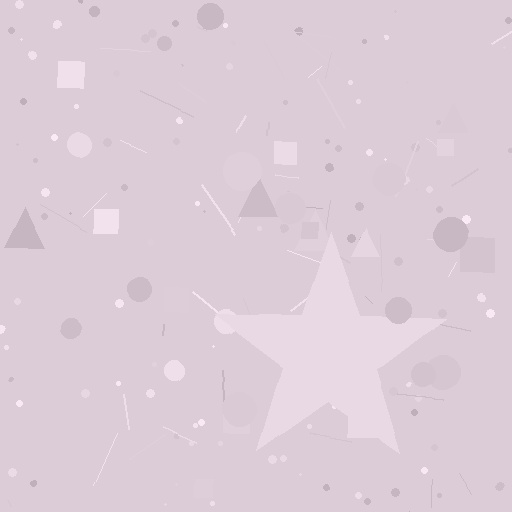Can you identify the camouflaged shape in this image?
The camouflaged shape is a star.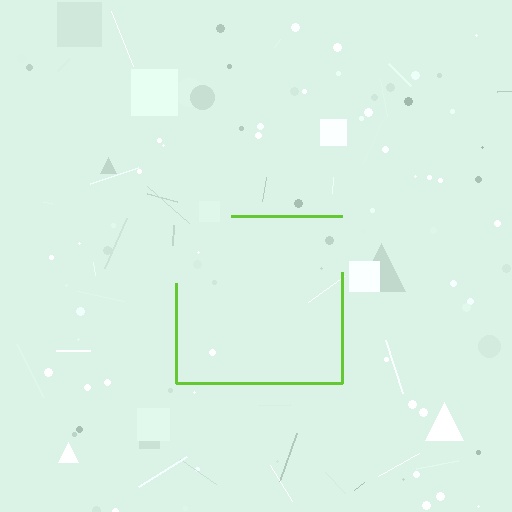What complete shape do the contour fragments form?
The contour fragments form a square.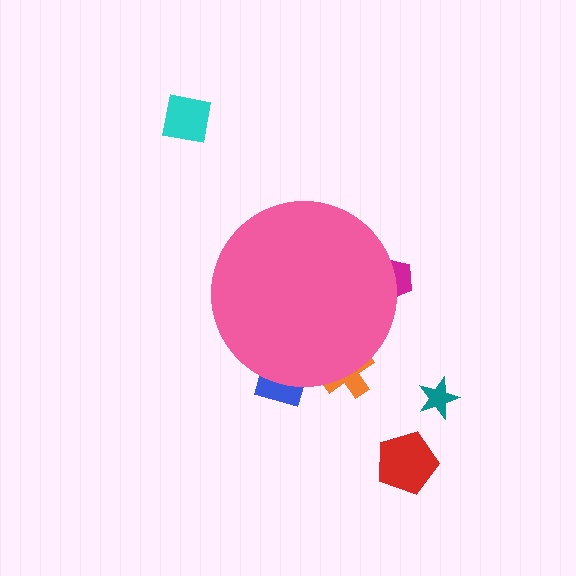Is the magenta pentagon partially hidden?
Yes, the magenta pentagon is partially hidden behind the pink circle.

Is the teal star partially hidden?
No, the teal star is fully visible.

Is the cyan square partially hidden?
No, the cyan square is fully visible.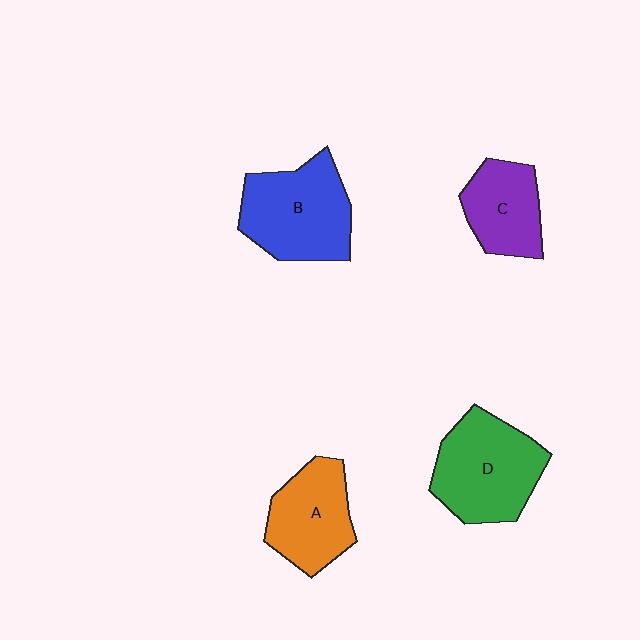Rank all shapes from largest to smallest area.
From largest to smallest: D (green), B (blue), A (orange), C (purple).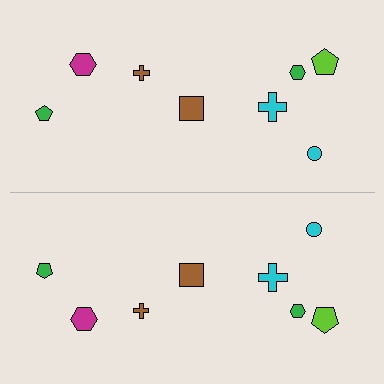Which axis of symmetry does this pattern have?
The pattern has a horizontal axis of symmetry running through the center of the image.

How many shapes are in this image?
There are 16 shapes in this image.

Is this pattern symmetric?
Yes, this pattern has bilateral (reflection) symmetry.